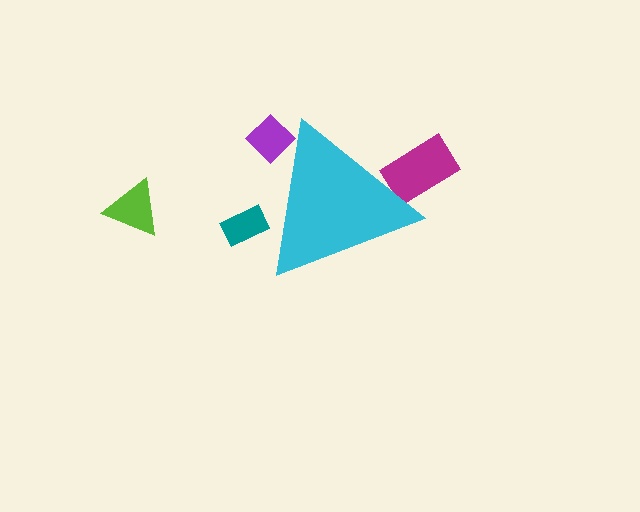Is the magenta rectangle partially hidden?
Yes, the magenta rectangle is partially hidden behind the cyan triangle.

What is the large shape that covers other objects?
A cyan triangle.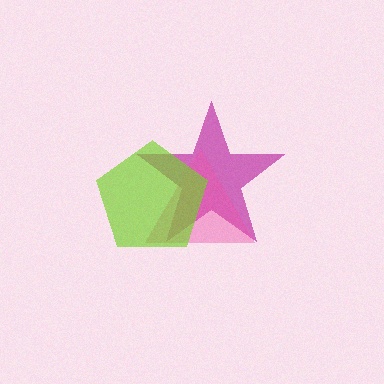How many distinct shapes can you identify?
There are 3 distinct shapes: a magenta star, a pink triangle, a lime pentagon.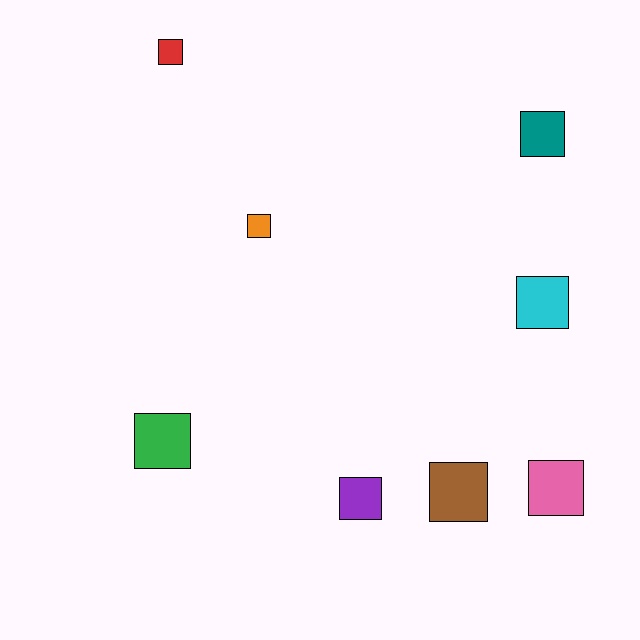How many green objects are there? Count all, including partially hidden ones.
There is 1 green object.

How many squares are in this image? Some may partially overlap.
There are 8 squares.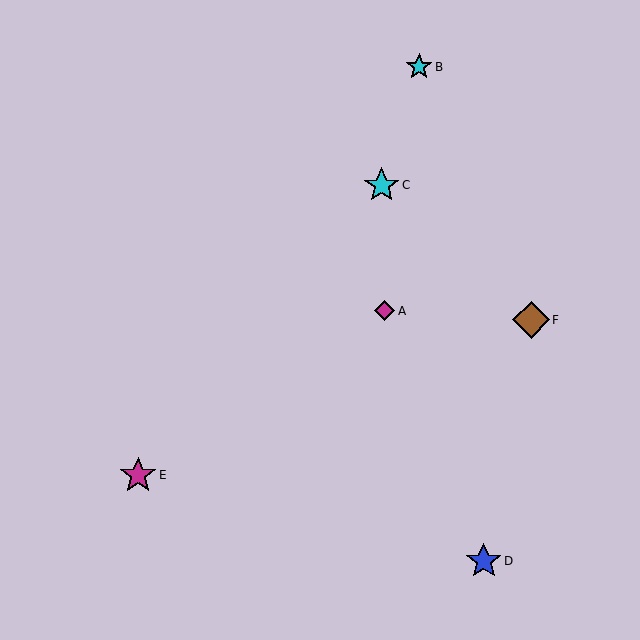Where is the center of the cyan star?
The center of the cyan star is at (419, 67).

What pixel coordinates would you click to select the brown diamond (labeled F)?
Click at (531, 320) to select the brown diamond F.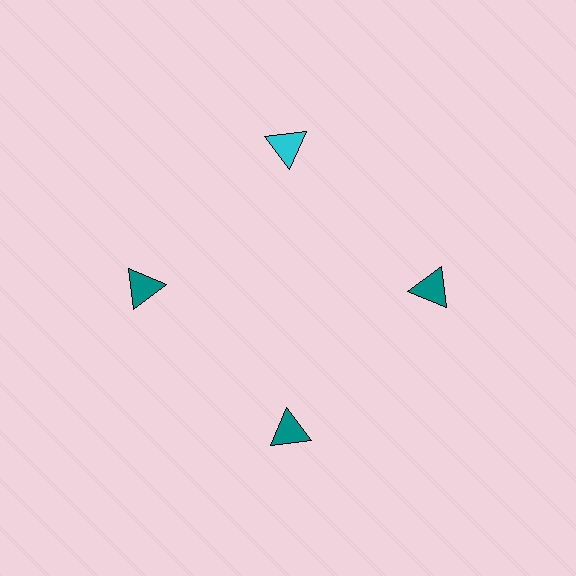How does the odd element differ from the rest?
It has a different color: cyan instead of teal.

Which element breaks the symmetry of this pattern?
The cyan triangle at roughly the 12 o'clock position breaks the symmetry. All other shapes are teal triangles.